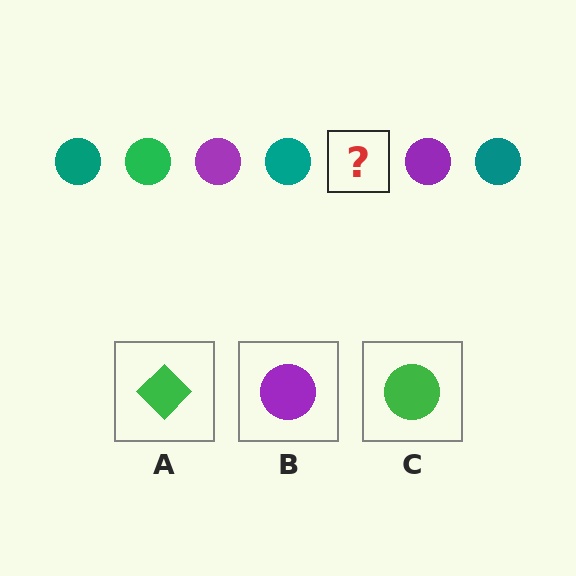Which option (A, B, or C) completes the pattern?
C.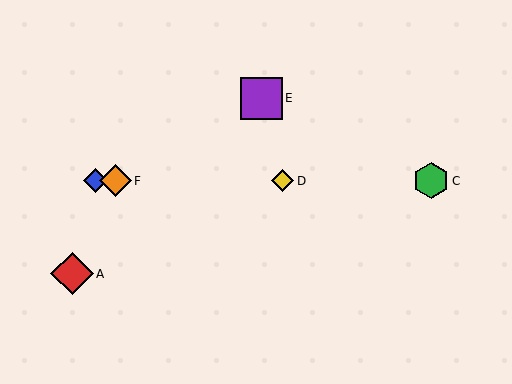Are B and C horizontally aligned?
Yes, both are at y≈181.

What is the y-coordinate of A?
Object A is at y≈274.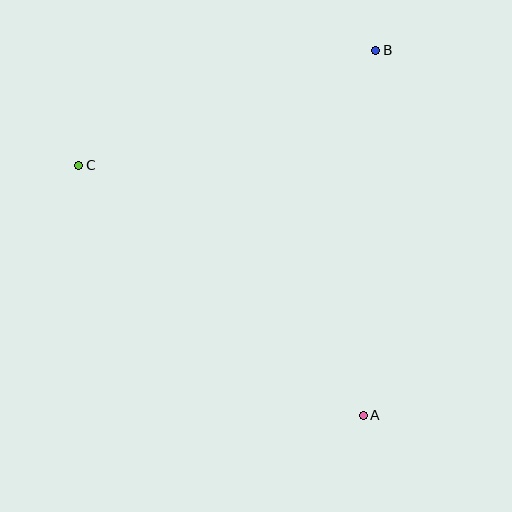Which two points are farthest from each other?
Points A and C are farthest from each other.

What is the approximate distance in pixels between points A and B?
The distance between A and B is approximately 365 pixels.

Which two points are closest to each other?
Points B and C are closest to each other.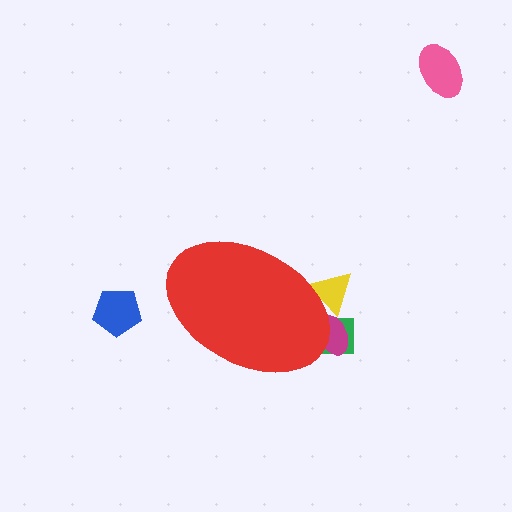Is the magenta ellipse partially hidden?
Yes, the magenta ellipse is partially hidden behind the red ellipse.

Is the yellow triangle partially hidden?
Yes, the yellow triangle is partially hidden behind the red ellipse.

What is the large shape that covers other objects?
A red ellipse.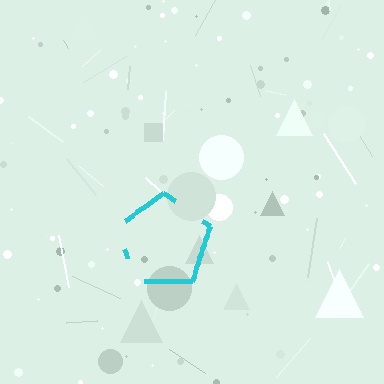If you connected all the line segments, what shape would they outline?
They would outline a pentagon.